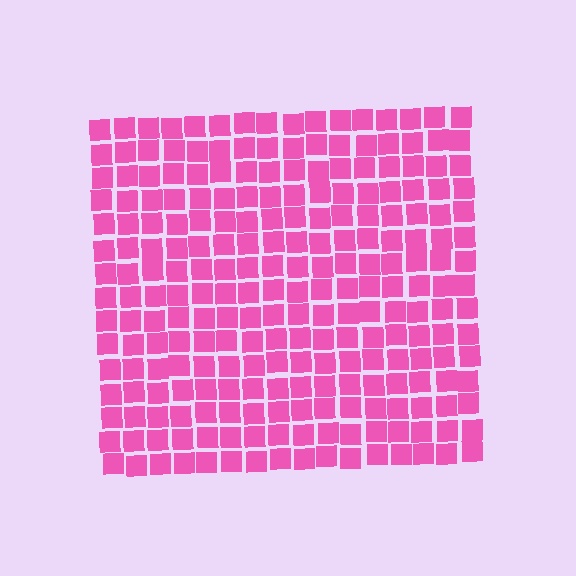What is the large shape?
The large shape is a square.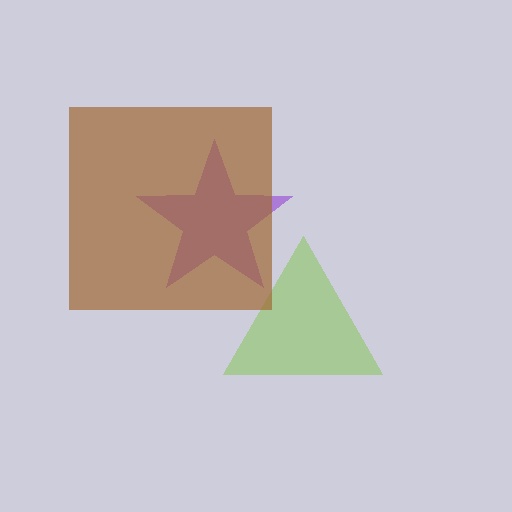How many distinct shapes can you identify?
There are 3 distinct shapes: a purple star, a lime triangle, a brown square.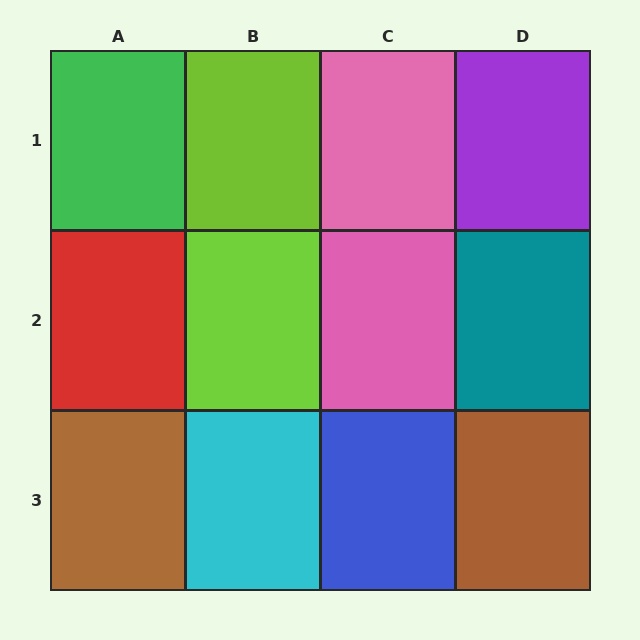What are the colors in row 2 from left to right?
Red, lime, pink, teal.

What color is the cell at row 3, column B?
Cyan.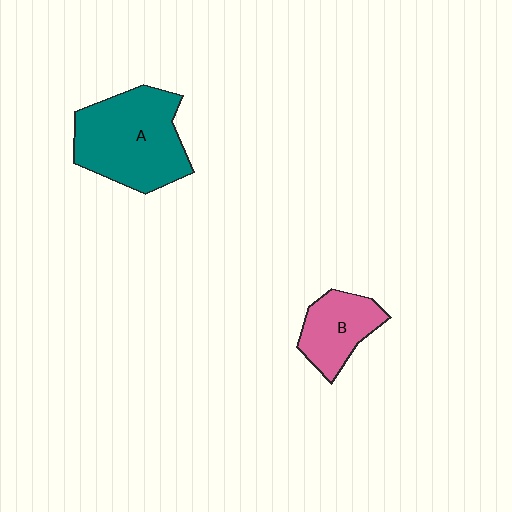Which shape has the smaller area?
Shape B (pink).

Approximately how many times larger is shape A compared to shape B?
Approximately 1.9 times.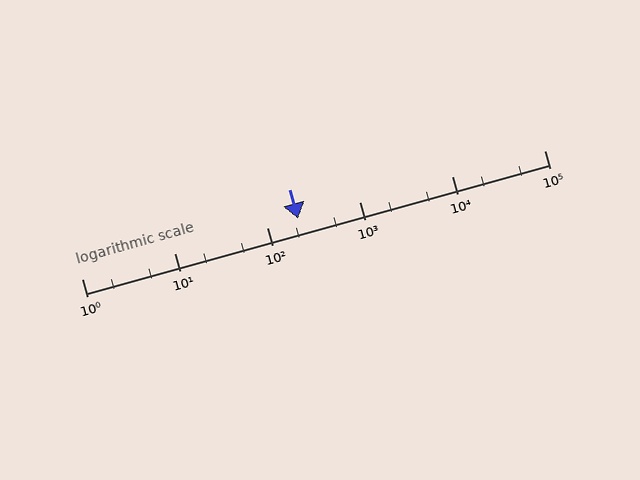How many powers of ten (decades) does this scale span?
The scale spans 5 decades, from 1 to 100000.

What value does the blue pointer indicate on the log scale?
The pointer indicates approximately 220.